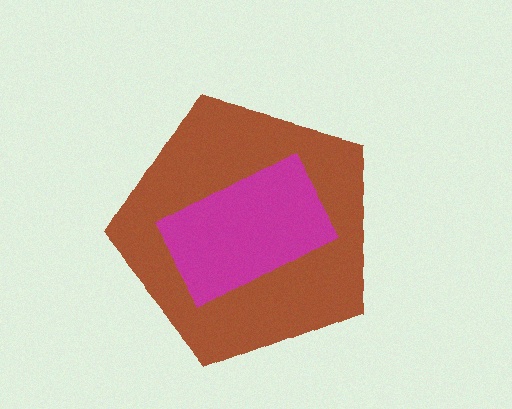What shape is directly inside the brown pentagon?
The magenta rectangle.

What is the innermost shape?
The magenta rectangle.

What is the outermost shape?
The brown pentagon.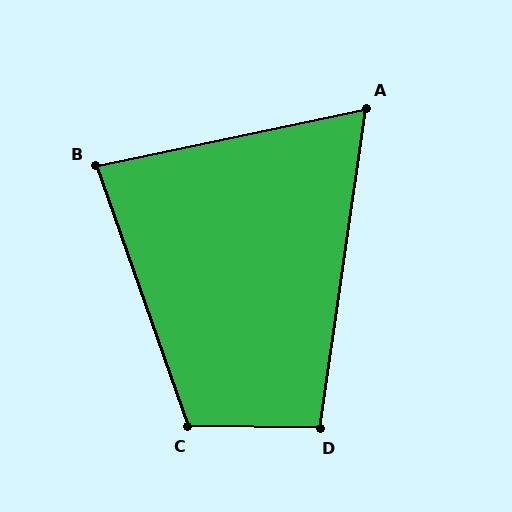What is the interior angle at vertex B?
Approximately 82 degrees (acute).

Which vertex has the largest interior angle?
C, at approximately 110 degrees.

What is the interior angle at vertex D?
Approximately 98 degrees (obtuse).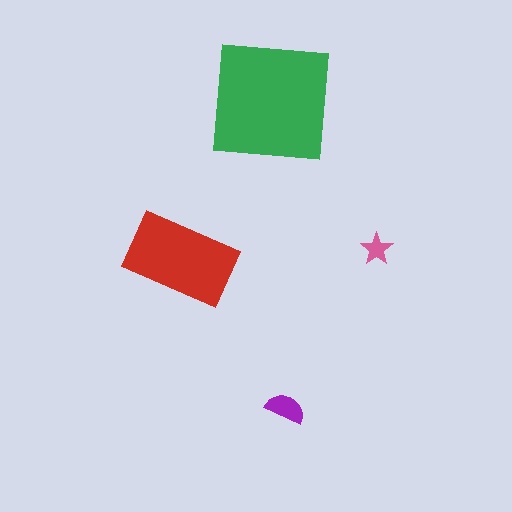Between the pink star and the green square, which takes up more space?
The green square.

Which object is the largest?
The green square.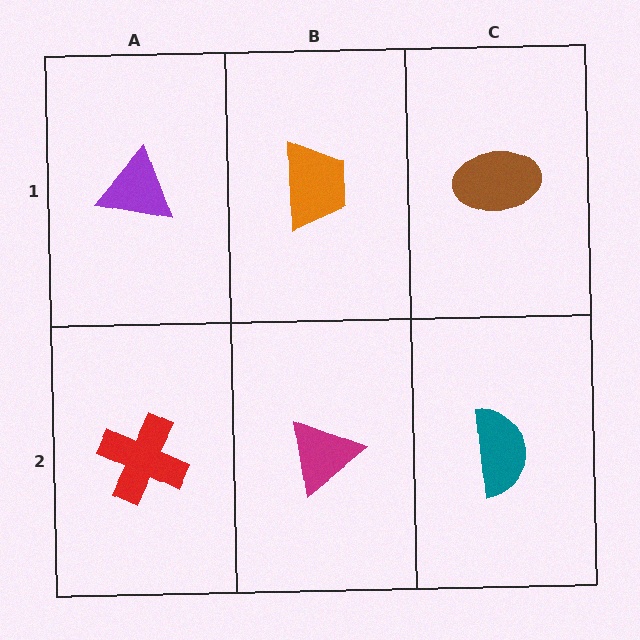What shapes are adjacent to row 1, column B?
A magenta triangle (row 2, column B), a purple triangle (row 1, column A), a brown ellipse (row 1, column C).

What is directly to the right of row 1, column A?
An orange trapezoid.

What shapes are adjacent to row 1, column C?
A teal semicircle (row 2, column C), an orange trapezoid (row 1, column B).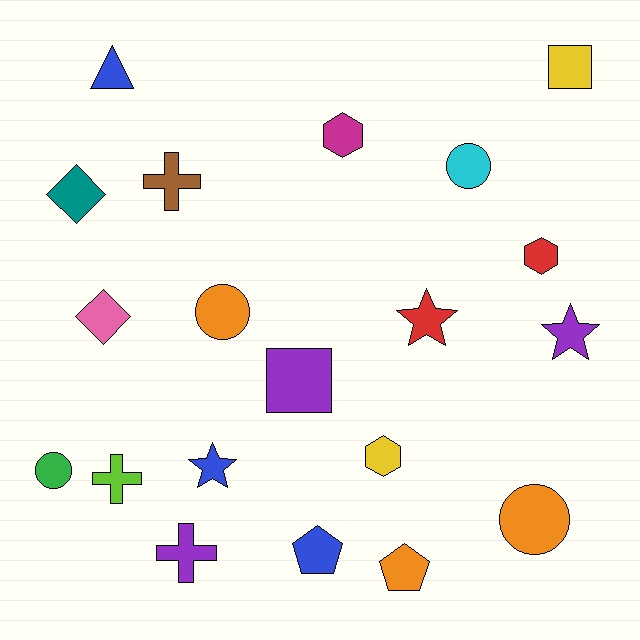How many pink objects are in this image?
There is 1 pink object.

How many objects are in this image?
There are 20 objects.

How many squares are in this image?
There are 2 squares.